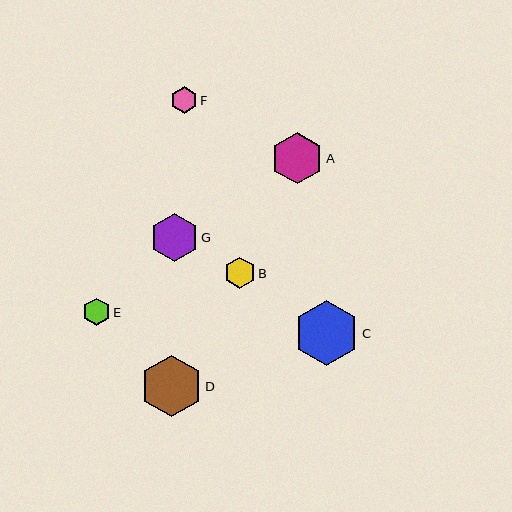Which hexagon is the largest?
Hexagon C is the largest with a size of approximately 65 pixels.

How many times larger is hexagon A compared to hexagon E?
Hexagon A is approximately 1.9 times the size of hexagon E.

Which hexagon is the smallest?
Hexagon F is the smallest with a size of approximately 26 pixels.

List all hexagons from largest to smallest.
From largest to smallest: C, D, A, G, B, E, F.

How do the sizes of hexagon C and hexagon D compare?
Hexagon C and hexagon D are approximately the same size.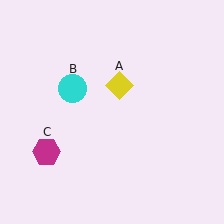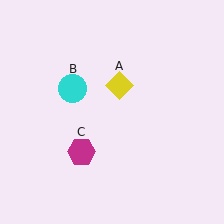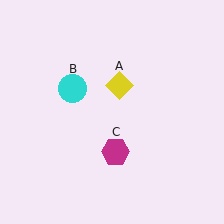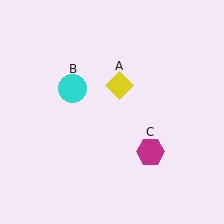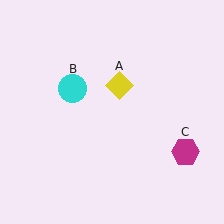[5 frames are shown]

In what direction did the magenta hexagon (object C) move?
The magenta hexagon (object C) moved right.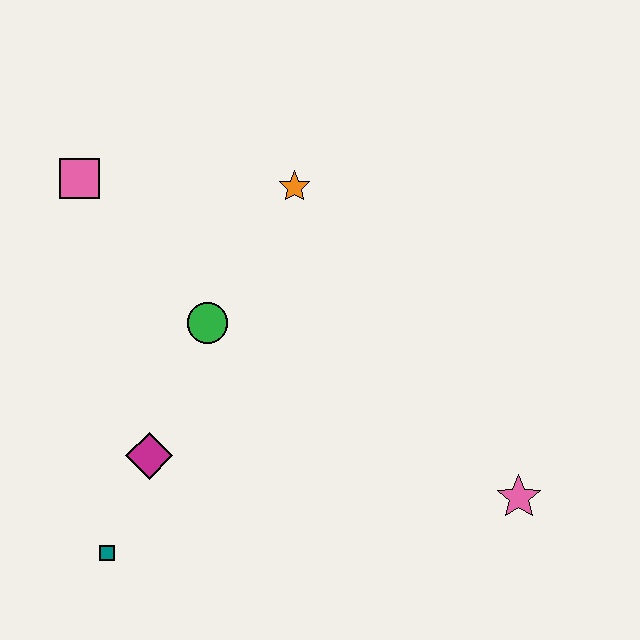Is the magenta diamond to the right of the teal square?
Yes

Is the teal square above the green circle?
No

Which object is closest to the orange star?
The green circle is closest to the orange star.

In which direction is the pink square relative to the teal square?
The pink square is above the teal square.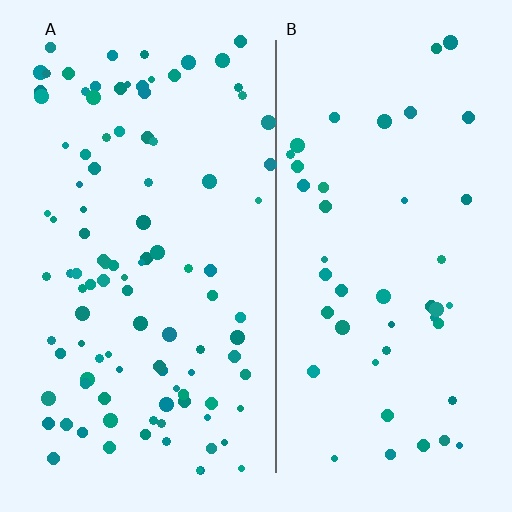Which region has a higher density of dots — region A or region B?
A (the left).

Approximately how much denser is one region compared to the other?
Approximately 2.2× — region A over region B.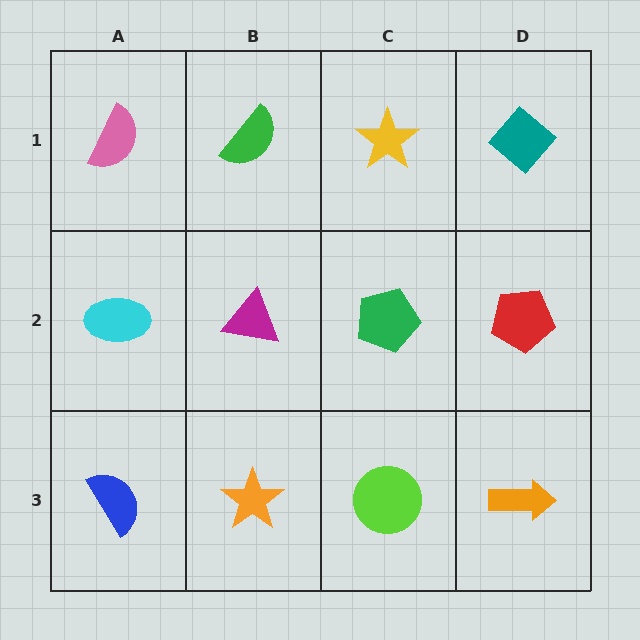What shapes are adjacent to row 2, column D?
A teal diamond (row 1, column D), an orange arrow (row 3, column D), a green pentagon (row 2, column C).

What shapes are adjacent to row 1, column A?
A cyan ellipse (row 2, column A), a green semicircle (row 1, column B).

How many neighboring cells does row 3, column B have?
3.